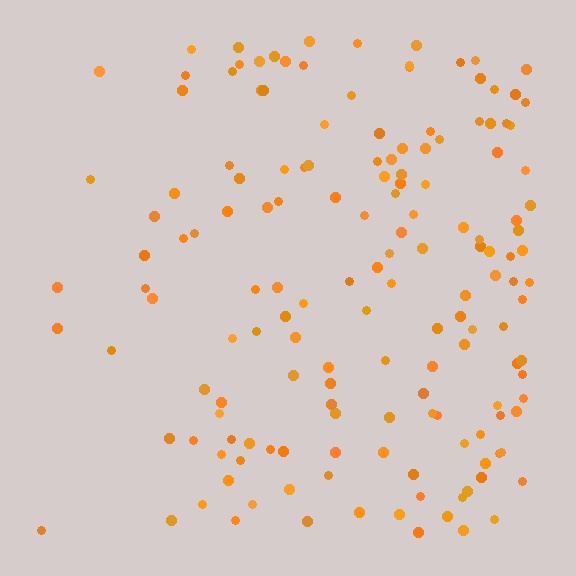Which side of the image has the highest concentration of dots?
The right.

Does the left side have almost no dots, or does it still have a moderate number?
Still a moderate number, just noticeably fewer than the right.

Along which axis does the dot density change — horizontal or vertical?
Horizontal.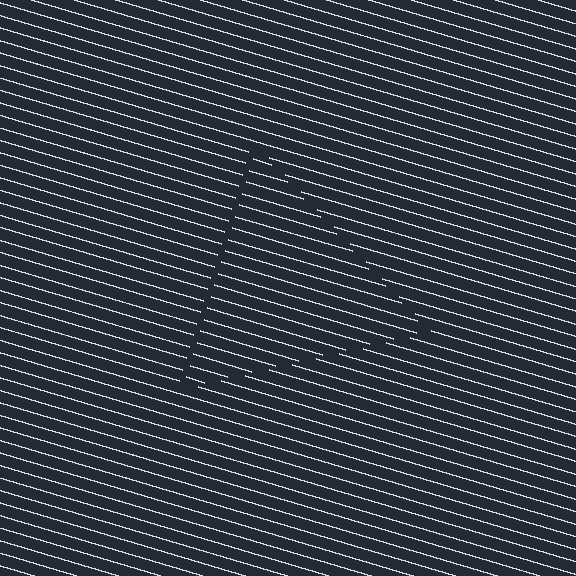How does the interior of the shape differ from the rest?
The interior of the shape contains the same grating, shifted by half a period — the contour is defined by the phase discontinuity where line-ends from the inner and outer gratings abut.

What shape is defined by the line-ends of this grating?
An illusory triangle. The interior of the shape contains the same grating, shifted by half a period — the contour is defined by the phase discontinuity where line-ends from the inner and outer gratings abut.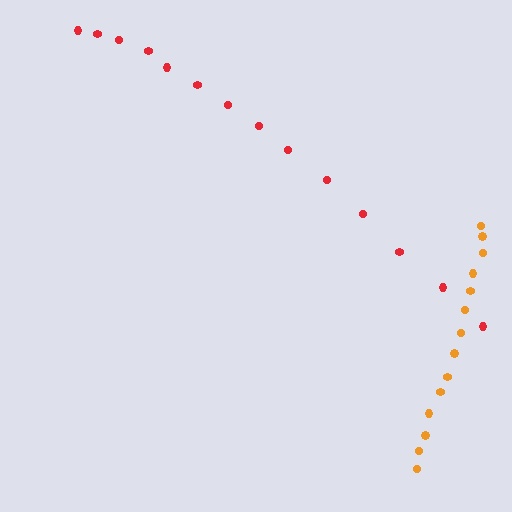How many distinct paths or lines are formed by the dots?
There are 2 distinct paths.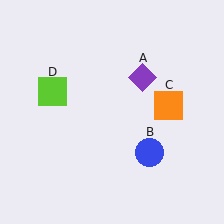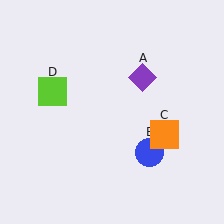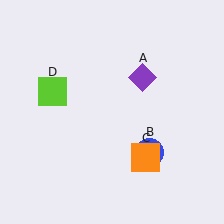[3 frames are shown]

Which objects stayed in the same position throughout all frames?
Purple diamond (object A) and blue circle (object B) and lime square (object D) remained stationary.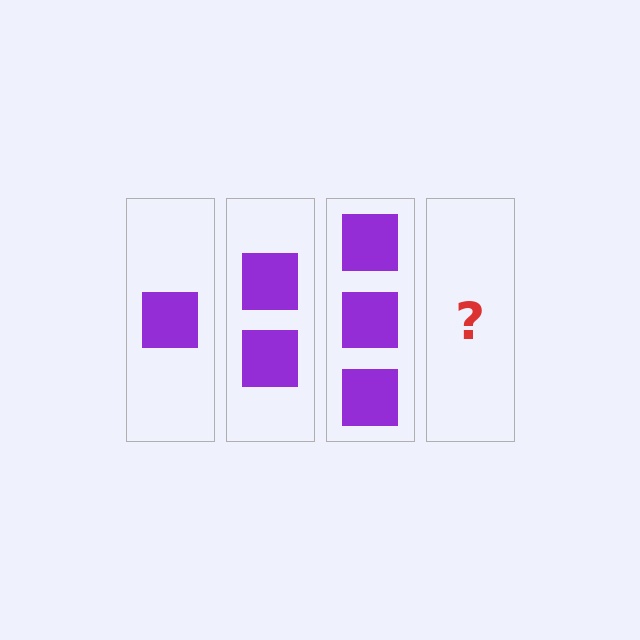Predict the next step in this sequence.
The next step is 4 squares.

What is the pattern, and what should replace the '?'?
The pattern is that each step adds one more square. The '?' should be 4 squares.